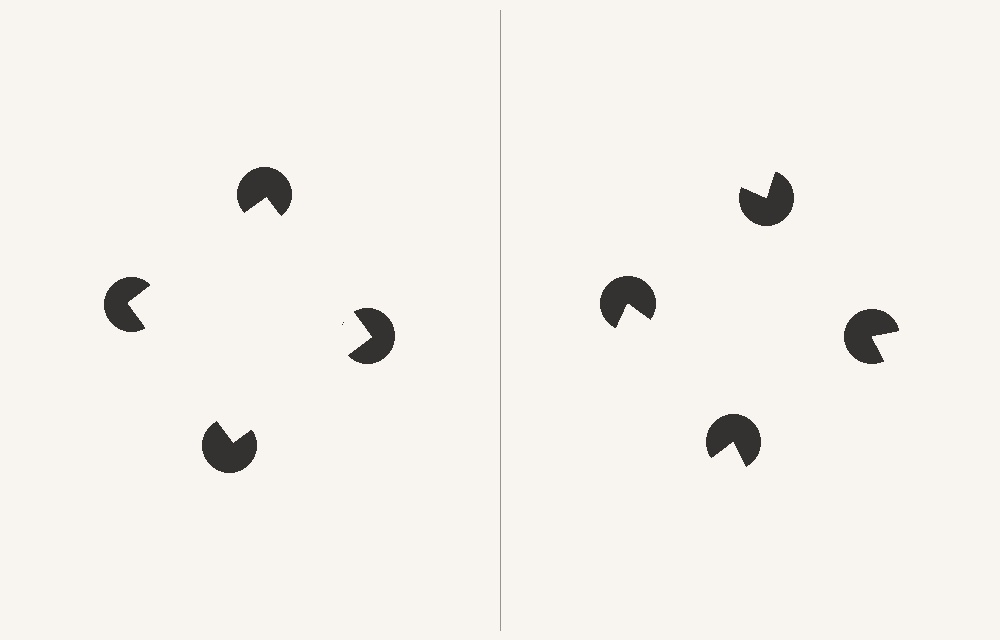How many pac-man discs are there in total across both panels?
8 — 4 on each side.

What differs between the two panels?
The pac-man discs are positioned identically on both sides; only the wedge orientations differ. On the left they align to a square; on the right they are misaligned.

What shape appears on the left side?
An illusory square.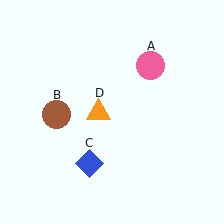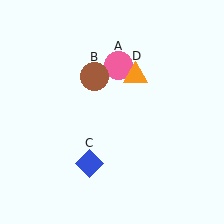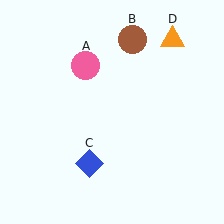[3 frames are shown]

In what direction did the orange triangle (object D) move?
The orange triangle (object D) moved up and to the right.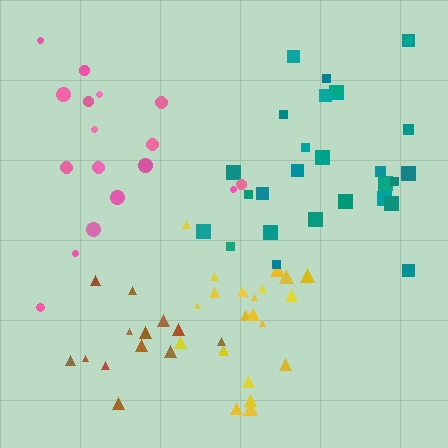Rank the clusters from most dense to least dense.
yellow, brown, teal, pink.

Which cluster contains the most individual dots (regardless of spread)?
Teal (28).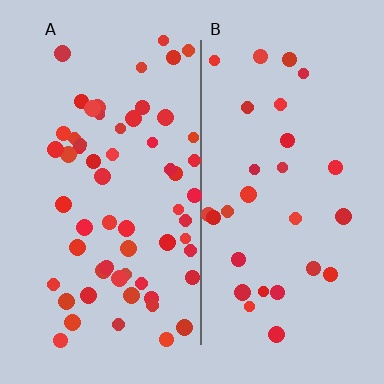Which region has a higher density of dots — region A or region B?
A (the left).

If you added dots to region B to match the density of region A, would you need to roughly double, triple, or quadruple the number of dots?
Approximately double.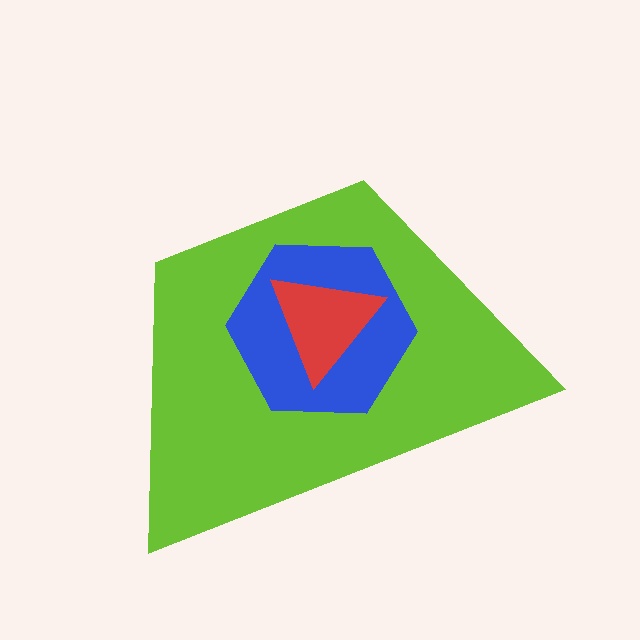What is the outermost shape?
The lime trapezoid.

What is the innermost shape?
The red triangle.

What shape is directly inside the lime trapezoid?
The blue hexagon.